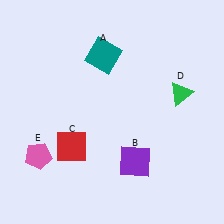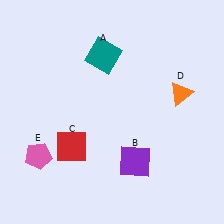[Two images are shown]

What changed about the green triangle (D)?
In Image 1, D is green. In Image 2, it changed to orange.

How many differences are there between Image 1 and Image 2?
There is 1 difference between the two images.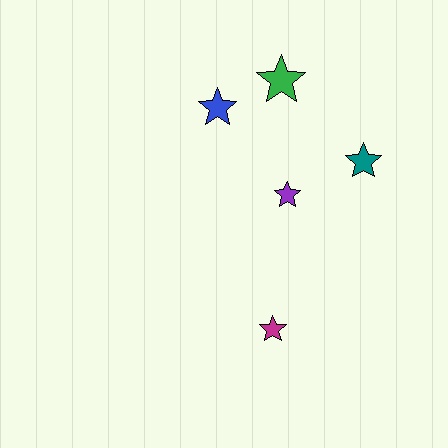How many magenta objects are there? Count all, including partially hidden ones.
There is 1 magenta object.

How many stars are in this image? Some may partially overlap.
There are 5 stars.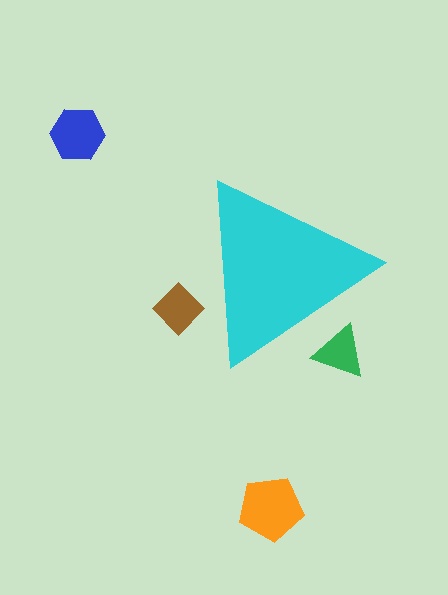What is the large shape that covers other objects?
A cyan triangle.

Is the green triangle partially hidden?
Yes, the green triangle is partially hidden behind the cyan triangle.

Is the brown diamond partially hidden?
Yes, the brown diamond is partially hidden behind the cyan triangle.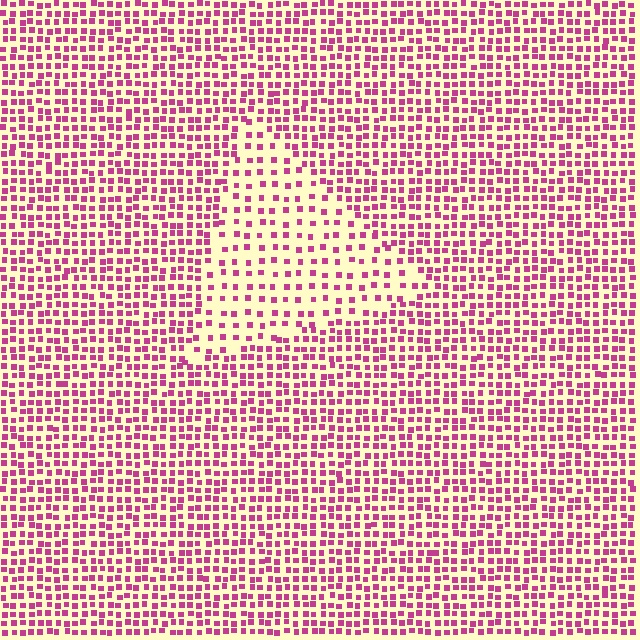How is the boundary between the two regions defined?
The boundary is defined by a change in element density (approximately 2.1x ratio). All elements are the same color, size, and shape.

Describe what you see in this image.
The image contains small magenta elements arranged at two different densities. A triangle-shaped region is visible where the elements are less densely packed than the surrounding area.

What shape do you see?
I see a triangle.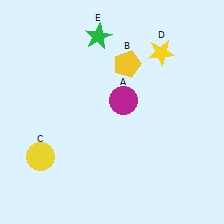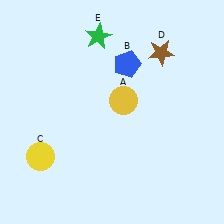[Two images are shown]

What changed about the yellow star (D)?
In Image 1, D is yellow. In Image 2, it changed to brown.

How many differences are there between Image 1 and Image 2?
There are 3 differences between the two images.